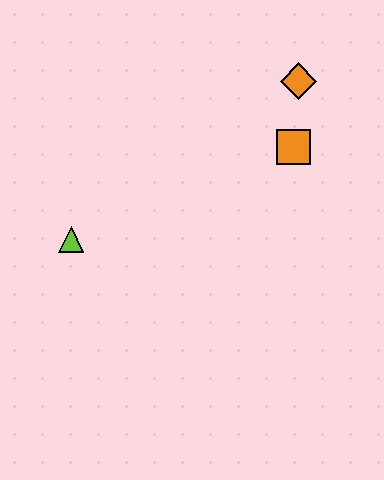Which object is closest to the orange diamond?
The orange square is closest to the orange diamond.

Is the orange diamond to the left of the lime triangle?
No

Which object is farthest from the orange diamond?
The lime triangle is farthest from the orange diamond.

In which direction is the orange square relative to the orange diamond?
The orange square is below the orange diamond.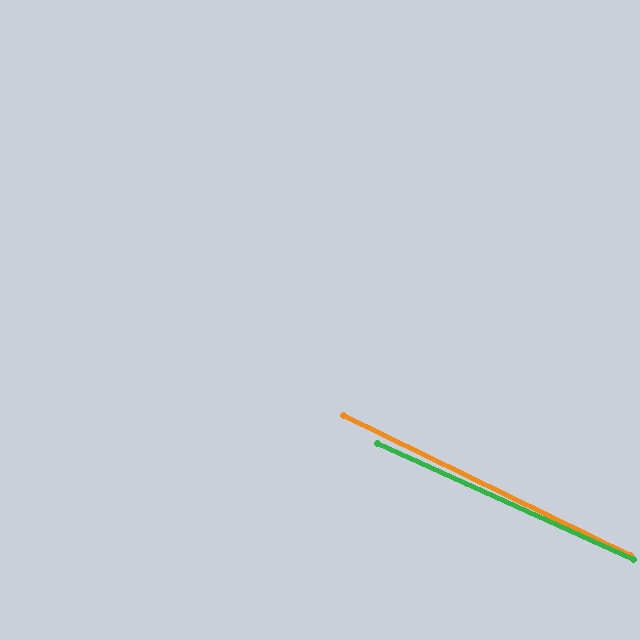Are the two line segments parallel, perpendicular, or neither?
Parallel — their directions differ by only 1.7°.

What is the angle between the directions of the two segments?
Approximately 2 degrees.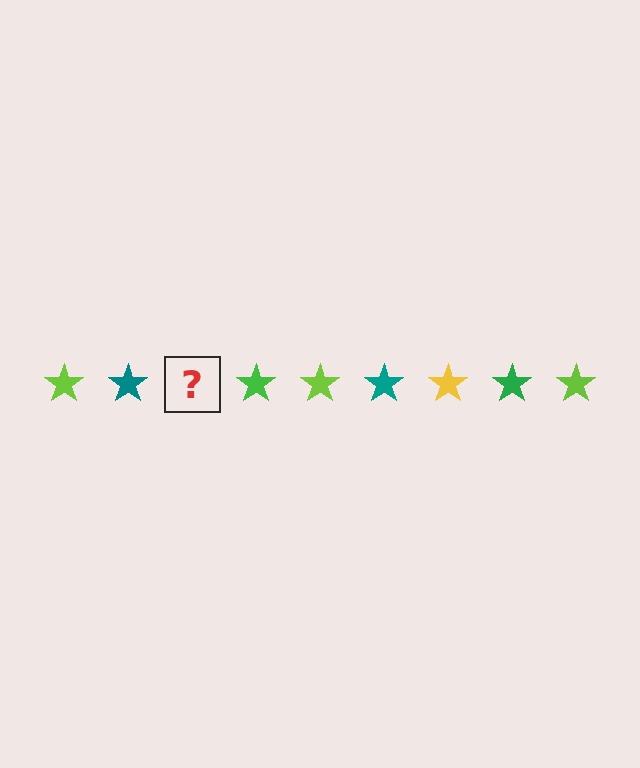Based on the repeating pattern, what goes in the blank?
The blank should be a yellow star.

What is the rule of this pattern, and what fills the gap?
The rule is that the pattern cycles through lime, teal, yellow, green stars. The gap should be filled with a yellow star.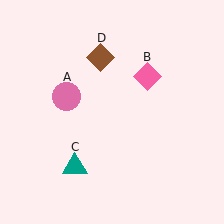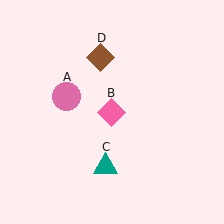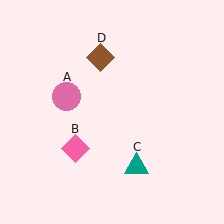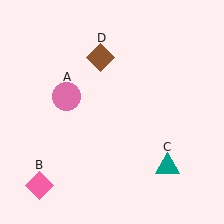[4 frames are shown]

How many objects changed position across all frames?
2 objects changed position: pink diamond (object B), teal triangle (object C).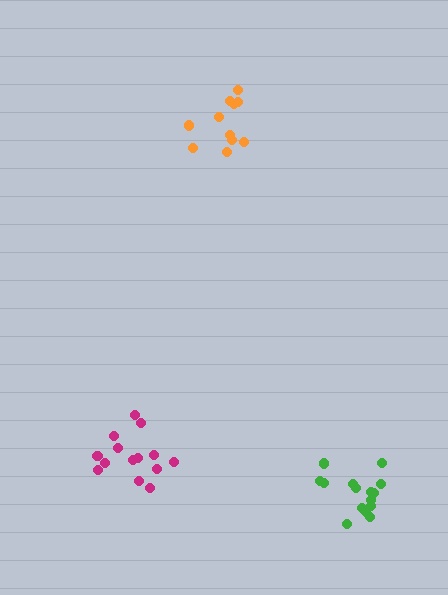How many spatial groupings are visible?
There are 3 spatial groupings.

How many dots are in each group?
Group 1: 15 dots, Group 2: 11 dots, Group 3: 14 dots (40 total).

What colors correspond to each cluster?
The clusters are colored: green, orange, magenta.